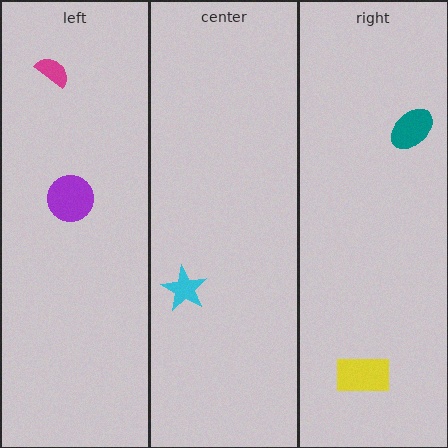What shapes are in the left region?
The purple circle, the magenta semicircle.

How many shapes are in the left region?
2.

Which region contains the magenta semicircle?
The left region.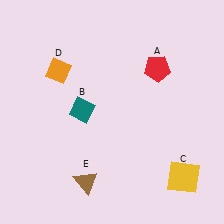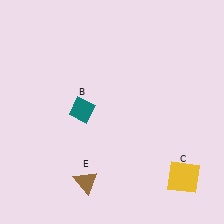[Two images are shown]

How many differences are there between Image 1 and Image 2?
There are 2 differences between the two images.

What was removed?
The red pentagon (A), the orange diamond (D) were removed in Image 2.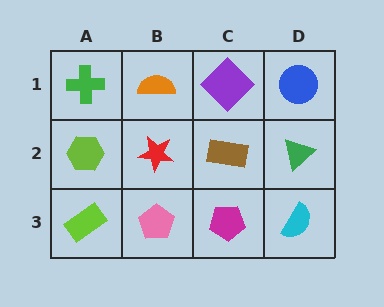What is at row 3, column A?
A lime rectangle.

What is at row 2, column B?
A red star.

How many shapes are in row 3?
4 shapes.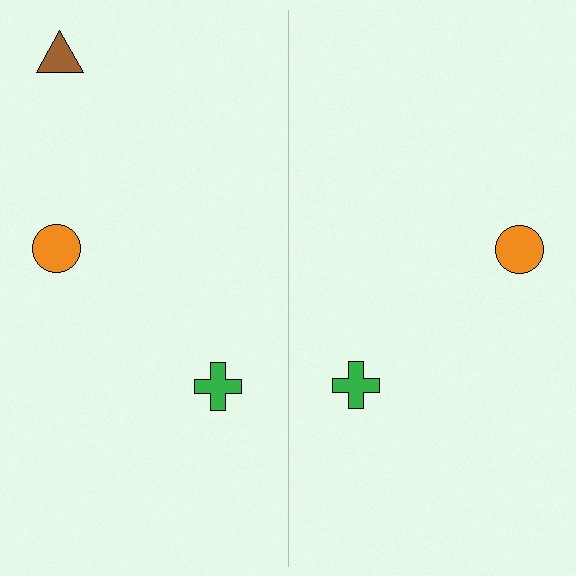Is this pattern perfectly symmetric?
No, the pattern is not perfectly symmetric. A brown triangle is missing from the right side.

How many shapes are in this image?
There are 5 shapes in this image.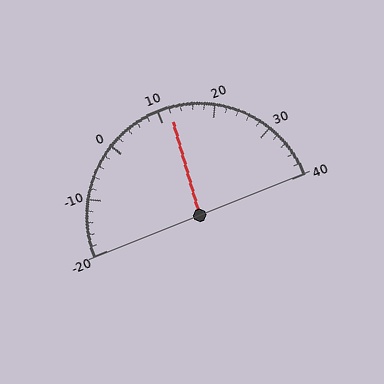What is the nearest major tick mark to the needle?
The nearest major tick mark is 10.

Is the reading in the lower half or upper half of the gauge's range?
The reading is in the upper half of the range (-20 to 40).